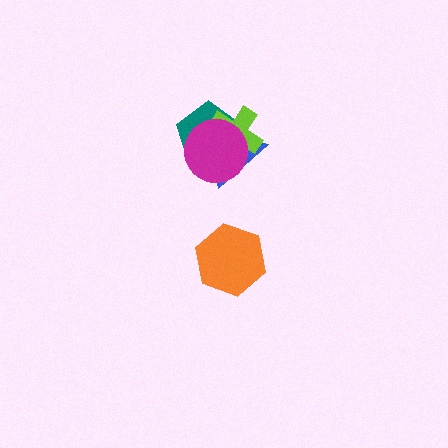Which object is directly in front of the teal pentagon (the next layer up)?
The blue triangle is directly in front of the teal pentagon.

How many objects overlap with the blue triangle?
3 objects overlap with the blue triangle.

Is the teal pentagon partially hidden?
Yes, it is partially covered by another shape.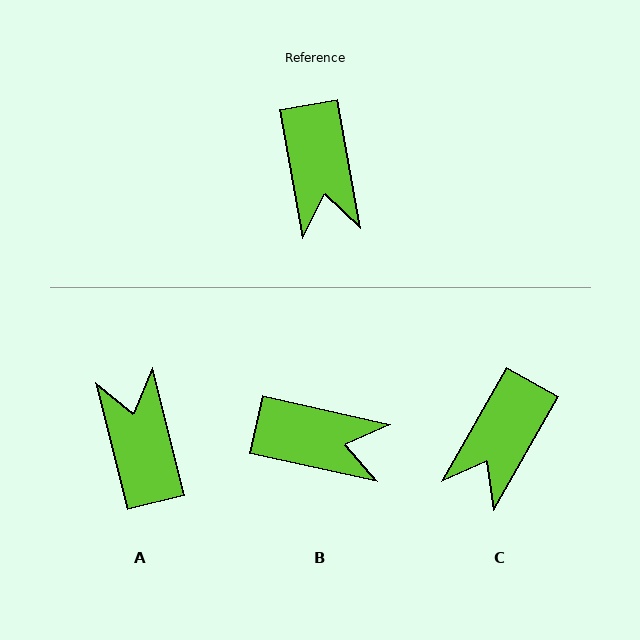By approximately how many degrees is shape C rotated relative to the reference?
Approximately 40 degrees clockwise.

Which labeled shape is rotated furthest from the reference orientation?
A, about 176 degrees away.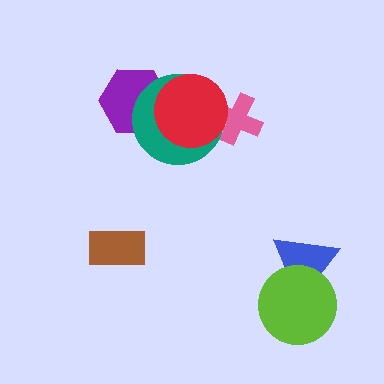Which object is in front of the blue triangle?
The lime circle is in front of the blue triangle.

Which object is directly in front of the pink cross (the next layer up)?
The teal circle is directly in front of the pink cross.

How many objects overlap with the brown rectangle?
0 objects overlap with the brown rectangle.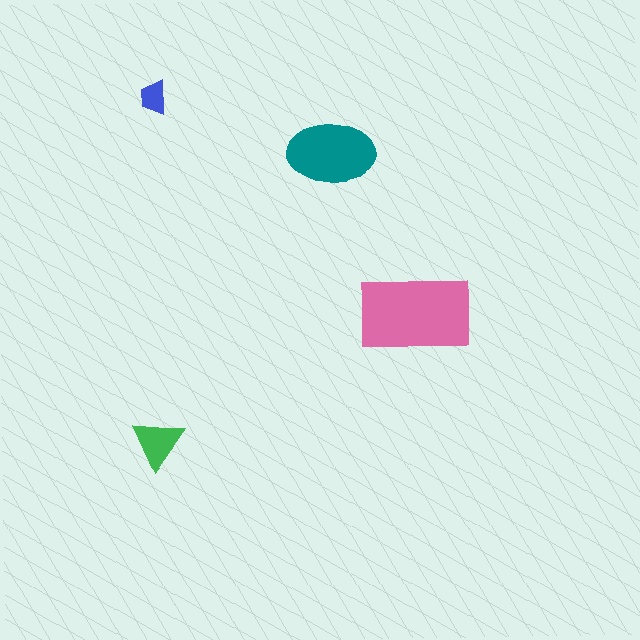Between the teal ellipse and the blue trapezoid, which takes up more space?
The teal ellipse.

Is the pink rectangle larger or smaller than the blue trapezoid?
Larger.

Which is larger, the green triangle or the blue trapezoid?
The green triangle.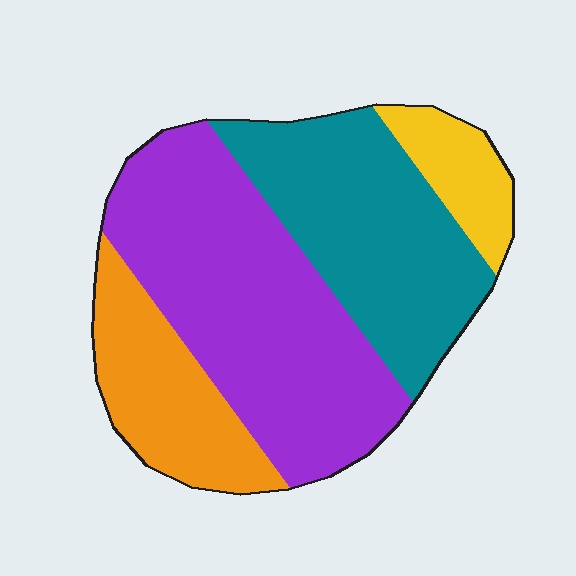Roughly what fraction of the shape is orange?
Orange covers 18% of the shape.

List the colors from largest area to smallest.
From largest to smallest: purple, teal, orange, yellow.